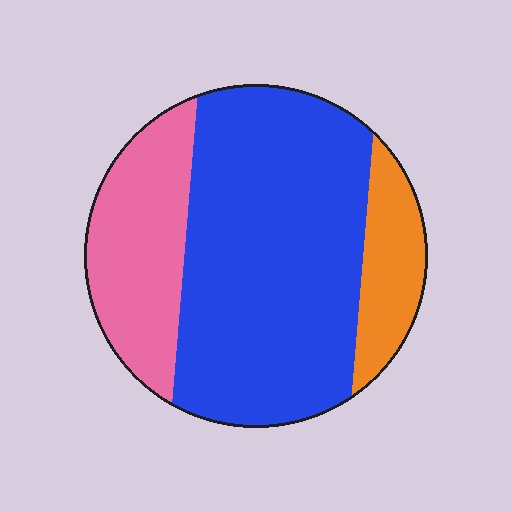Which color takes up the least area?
Orange, at roughly 15%.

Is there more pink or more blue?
Blue.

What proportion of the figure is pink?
Pink covers 24% of the figure.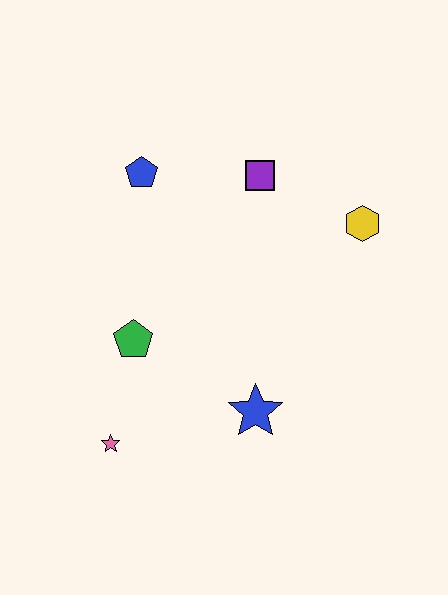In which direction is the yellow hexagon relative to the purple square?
The yellow hexagon is to the right of the purple square.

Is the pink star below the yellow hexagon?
Yes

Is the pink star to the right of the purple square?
No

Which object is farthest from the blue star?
The blue pentagon is farthest from the blue star.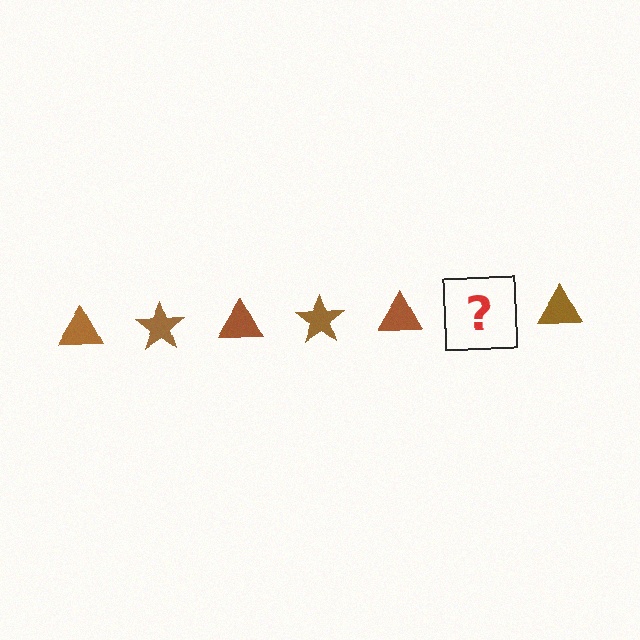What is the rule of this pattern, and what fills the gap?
The rule is that the pattern cycles through triangle, star shapes in brown. The gap should be filled with a brown star.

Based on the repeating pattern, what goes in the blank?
The blank should be a brown star.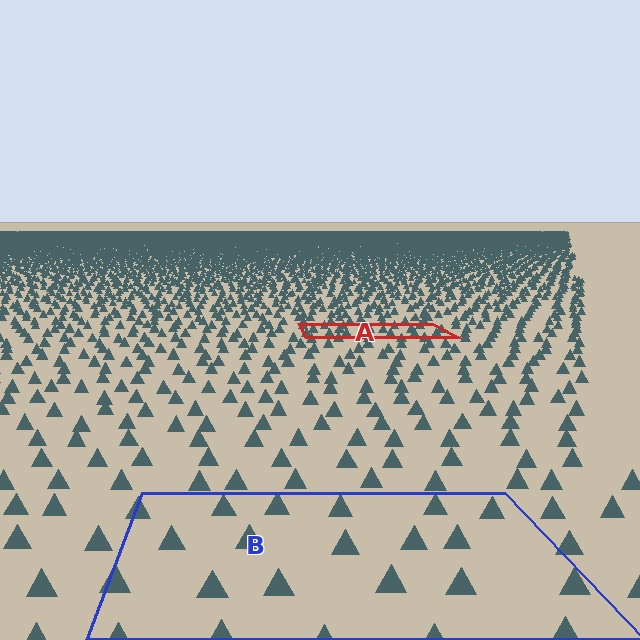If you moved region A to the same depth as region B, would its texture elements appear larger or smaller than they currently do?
They would appear larger. At a closer depth, the same texture elements are projected at a bigger on-screen size.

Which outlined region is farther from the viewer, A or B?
Region A is farther from the viewer — the texture elements inside it appear smaller and more densely packed.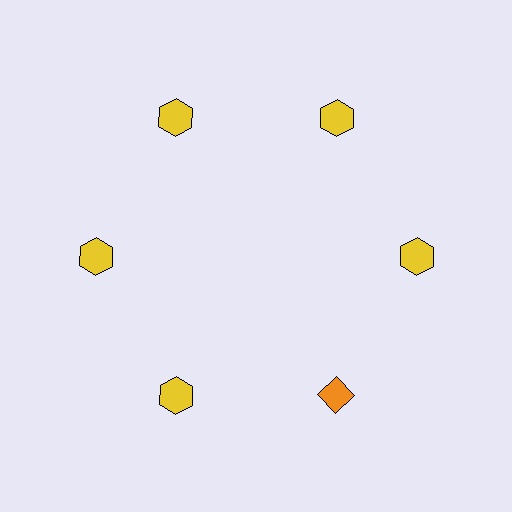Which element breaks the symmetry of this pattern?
The orange diamond at roughly the 5 o'clock position breaks the symmetry. All other shapes are yellow hexagons.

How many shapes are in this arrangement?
There are 6 shapes arranged in a ring pattern.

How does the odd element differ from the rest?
It differs in both color (orange instead of yellow) and shape (diamond instead of hexagon).